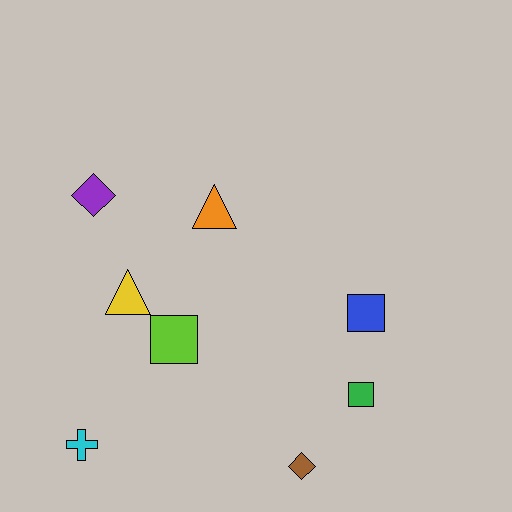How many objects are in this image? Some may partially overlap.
There are 8 objects.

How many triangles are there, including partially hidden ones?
There are 2 triangles.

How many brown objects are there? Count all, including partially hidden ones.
There is 1 brown object.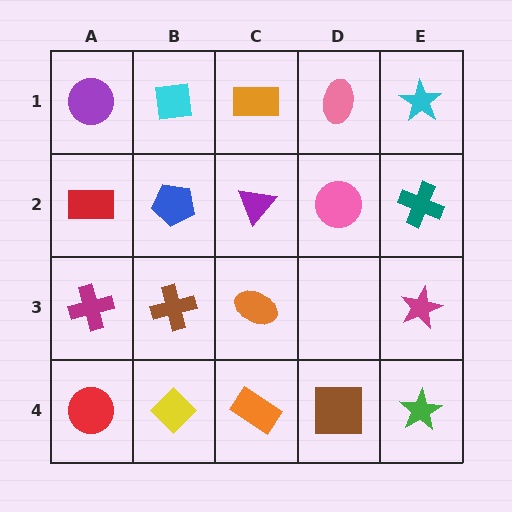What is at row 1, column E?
A cyan star.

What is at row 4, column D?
A brown square.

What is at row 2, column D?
A pink circle.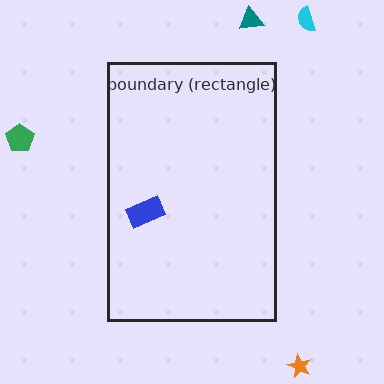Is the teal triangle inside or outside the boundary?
Outside.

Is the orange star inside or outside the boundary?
Outside.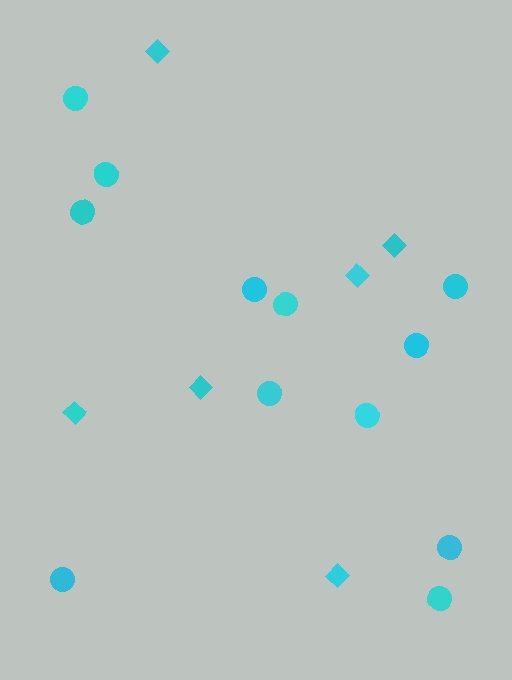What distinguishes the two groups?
There are 2 groups: one group of diamonds (6) and one group of circles (12).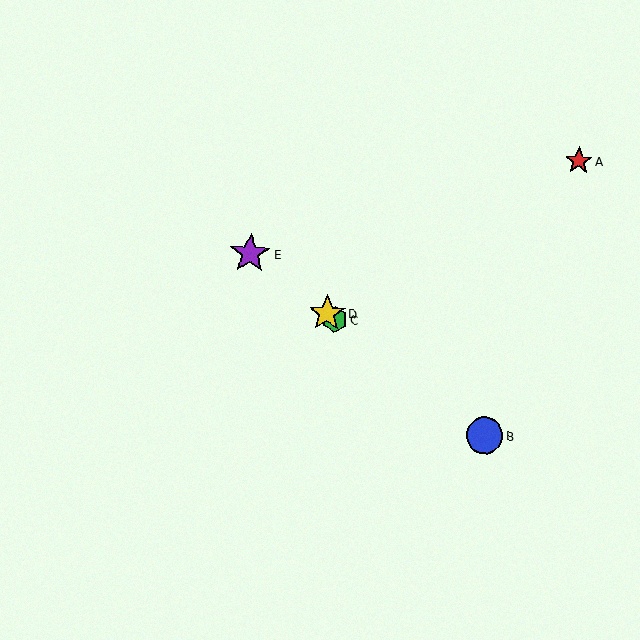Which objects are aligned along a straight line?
Objects B, C, D, E are aligned along a straight line.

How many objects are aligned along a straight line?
4 objects (B, C, D, E) are aligned along a straight line.